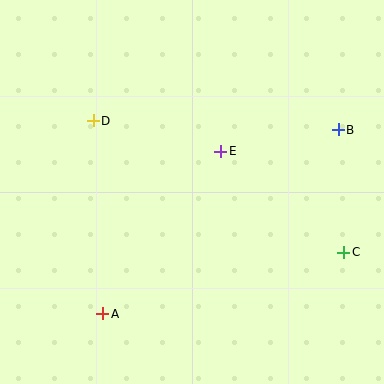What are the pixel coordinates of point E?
Point E is at (221, 151).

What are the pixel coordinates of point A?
Point A is at (103, 314).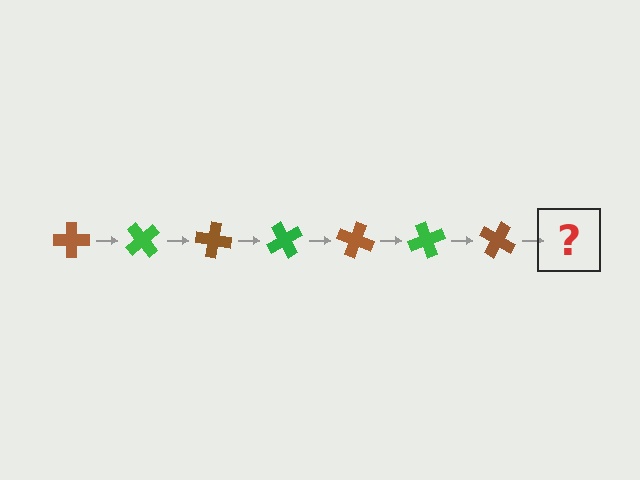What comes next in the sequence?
The next element should be a green cross, rotated 350 degrees from the start.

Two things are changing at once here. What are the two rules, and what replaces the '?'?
The two rules are that it rotates 50 degrees each step and the color cycles through brown and green. The '?' should be a green cross, rotated 350 degrees from the start.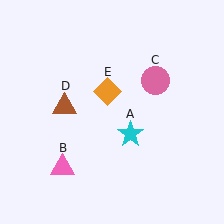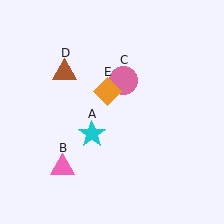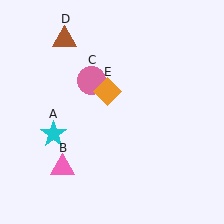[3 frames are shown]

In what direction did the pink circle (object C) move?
The pink circle (object C) moved left.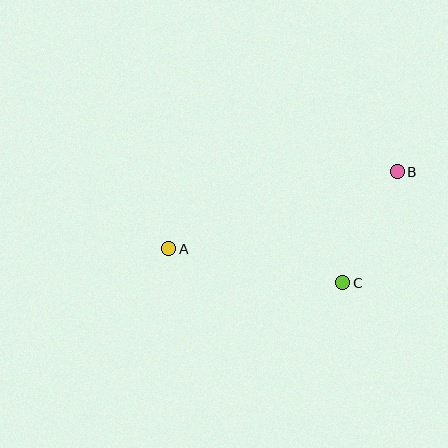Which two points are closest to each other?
Points B and C are closest to each other.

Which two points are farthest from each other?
Points A and B are farthest from each other.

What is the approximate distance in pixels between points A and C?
The distance between A and C is approximately 177 pixels.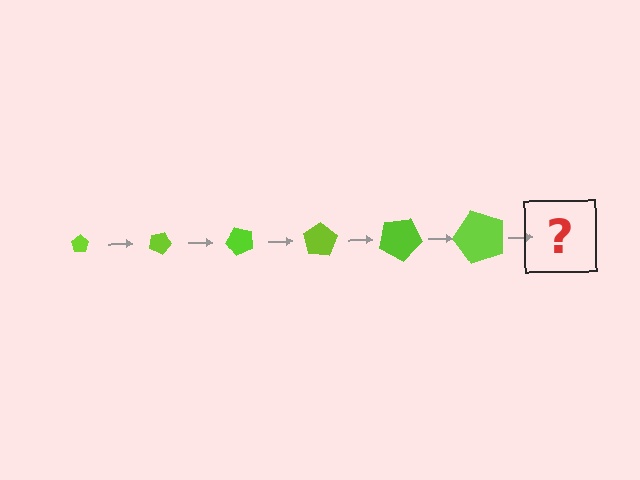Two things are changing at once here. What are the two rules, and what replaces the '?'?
The two rules are that the pentagon grows larger each step and it rotates 25 degrees each step. The '?' should be a pentagon, larger than the previous one and rotated 150 degrees from the start.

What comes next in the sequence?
The next element should be a pentagon, larger than the previous one and rotated 150 degrees from the start.